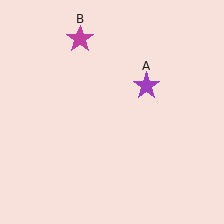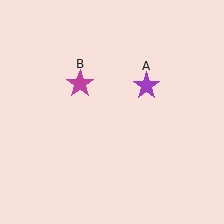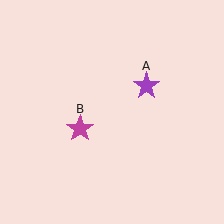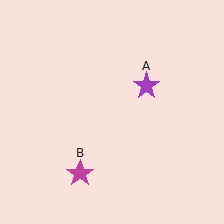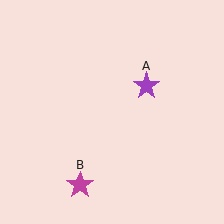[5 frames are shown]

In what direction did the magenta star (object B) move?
The magenta star (object B) moved down.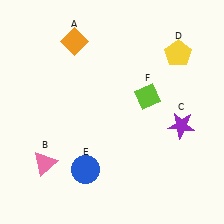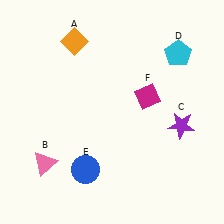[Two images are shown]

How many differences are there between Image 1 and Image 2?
There are 2 differences between the two images.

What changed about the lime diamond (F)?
In Image 1, F is lime. In Image 2, it changed to magenta.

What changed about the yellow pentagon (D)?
In Image 1, D is yellow. In Image 2, it changed to cyan.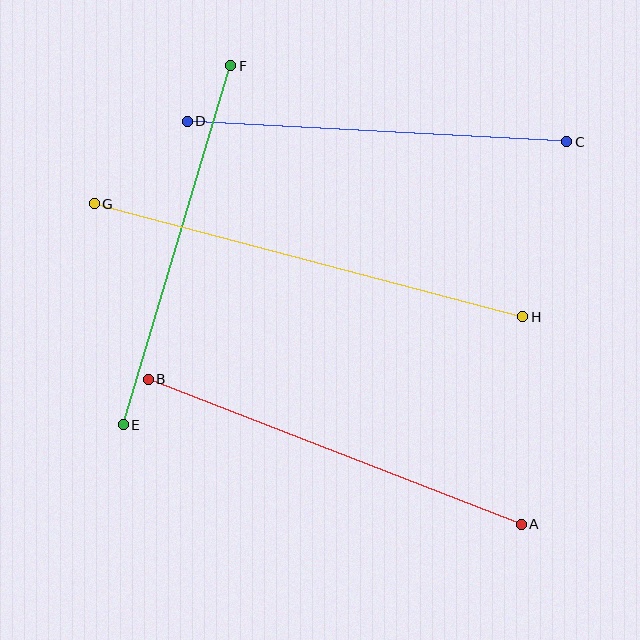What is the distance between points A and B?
The distance is approximately 400 pixels.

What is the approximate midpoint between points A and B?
The midpoint is at approximately (335, 452) pixels.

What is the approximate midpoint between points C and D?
The midpoint is at approximately (377, 132) pixels.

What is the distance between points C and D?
The distance is approximately 380 pixels.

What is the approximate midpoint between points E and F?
The midpoint is at approximately (177, 245) pixels.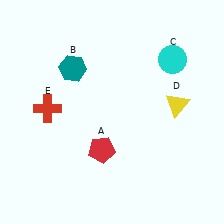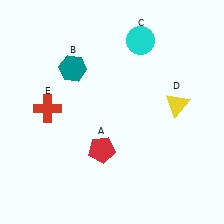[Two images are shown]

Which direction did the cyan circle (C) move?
The cyan circle (C) moved left.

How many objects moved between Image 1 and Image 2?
1 object moved between the two images.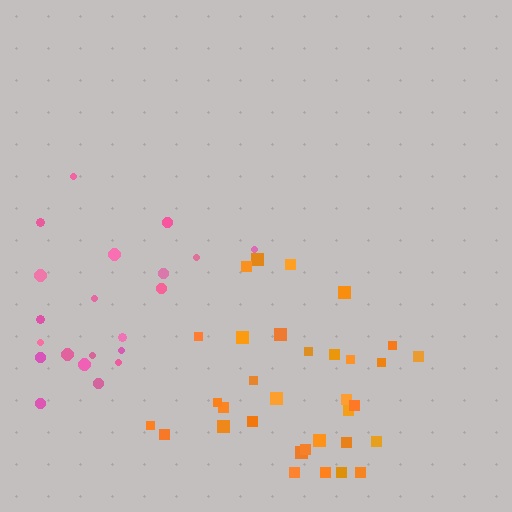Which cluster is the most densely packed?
Orange.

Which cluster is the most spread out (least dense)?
Pink.